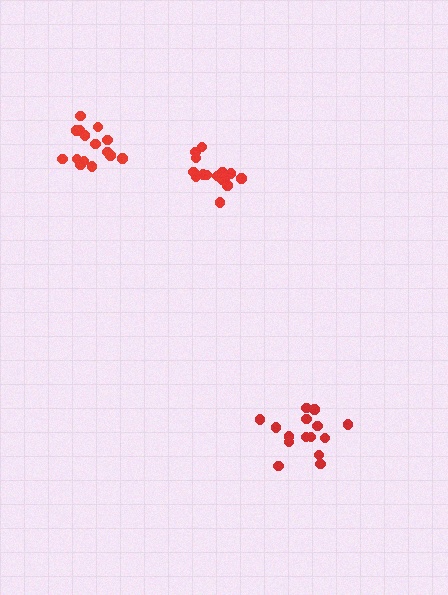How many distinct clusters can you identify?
There are 3 distinct clusters.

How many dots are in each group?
Group 1: 15 dots, Group 2: 16 dots, Group 3: 15 dots (46 total).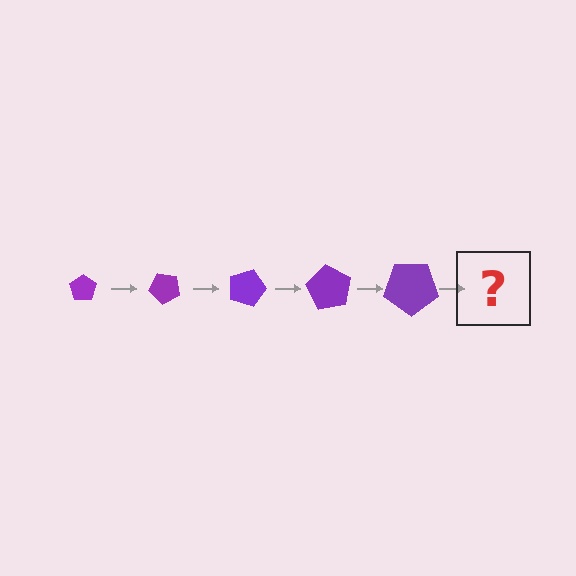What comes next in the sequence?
The next element should be a pentagon, larger than the previous one and rotated 225 degrees from the start.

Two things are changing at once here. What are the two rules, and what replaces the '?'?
The two rules are that the pentagon grows larger each step and it rotates 45 degrees each step. The '?' should be a pentagon, larger than the previous one and rotated 225 degrees from the start.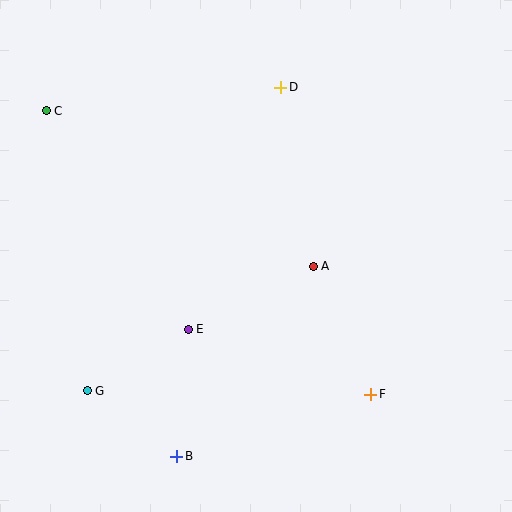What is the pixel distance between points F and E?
The distance between F and E is 194 pixels.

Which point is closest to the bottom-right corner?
Point F is closest to the bottom-right corner.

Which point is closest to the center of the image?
Point A at (313, 266) is closest to the center.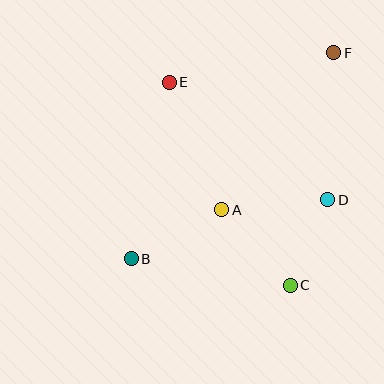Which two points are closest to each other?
Points C and D are closest to each other.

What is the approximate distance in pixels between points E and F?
The distance between E and F is approximately 167 pixels.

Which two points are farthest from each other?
Points B and F are farthest from each other.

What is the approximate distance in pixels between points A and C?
The distance between A and C is approximately 102 pixels.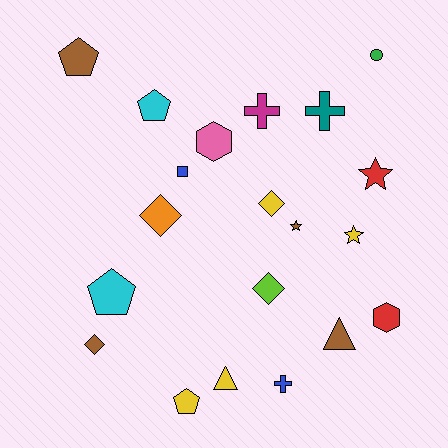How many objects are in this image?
There are 20 objects.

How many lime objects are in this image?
There is 1 lime object.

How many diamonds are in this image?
There are 4 diamonds.